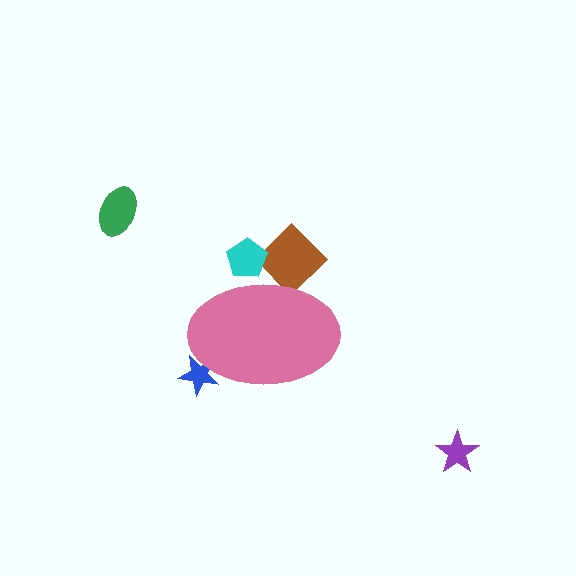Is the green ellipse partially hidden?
No, the green ellipse is fully visible.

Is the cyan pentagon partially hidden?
Yes, the cyan pentagon is partially hidden behind the pink ellipse.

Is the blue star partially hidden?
Yes, the blue star is partially hidden behind the pink ellipse.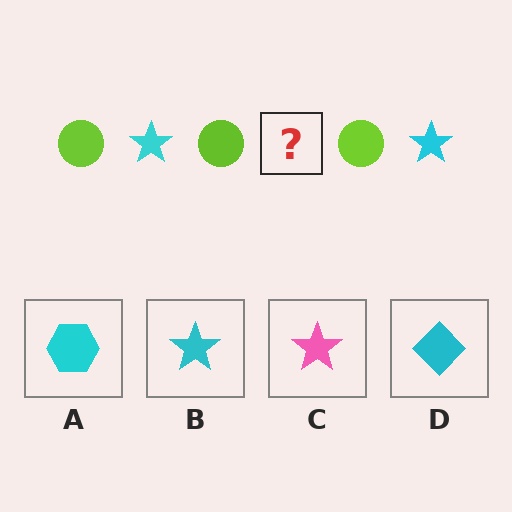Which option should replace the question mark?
Option B.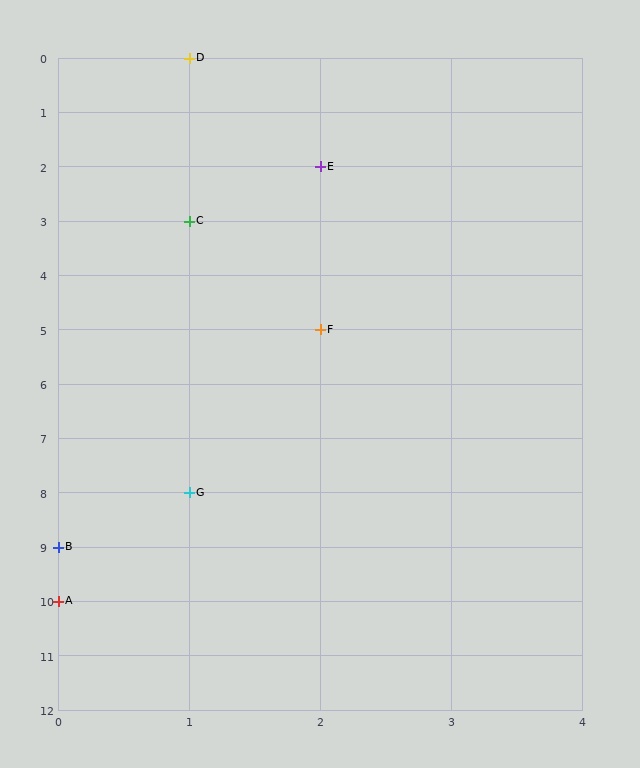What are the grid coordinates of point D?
Point D is at grid coordinates (1, 0).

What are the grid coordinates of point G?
Point G is at grid coordinates (1, 8).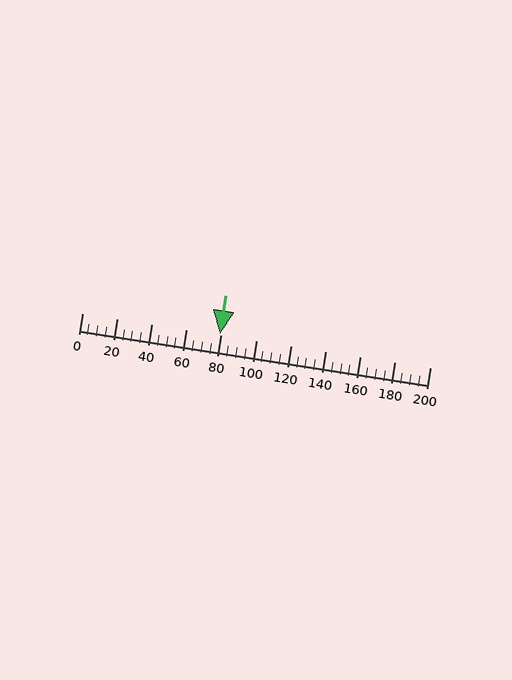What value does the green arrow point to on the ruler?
The green arrow points to approximately 79.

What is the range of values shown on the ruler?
The ruler shows values from 0 to 200.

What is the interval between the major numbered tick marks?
The major tick marks are spaced 20 units apart.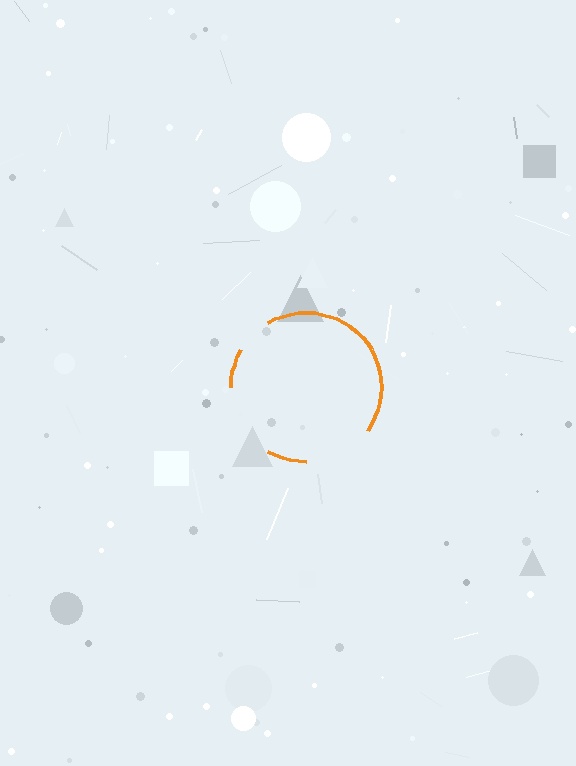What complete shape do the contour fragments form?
The contour fragments form a circle.